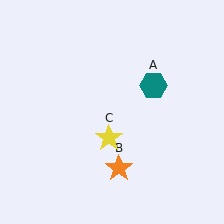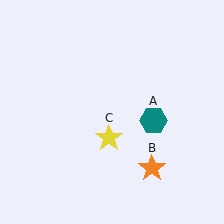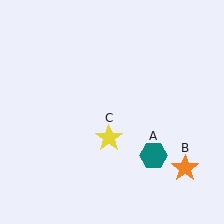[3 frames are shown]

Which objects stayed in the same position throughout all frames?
Yellow star (object C) remained stationary.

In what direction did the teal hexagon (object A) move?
The teal hexagon (object A) moved down.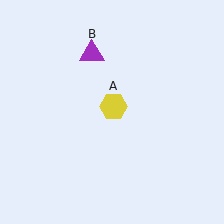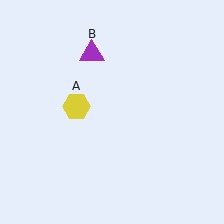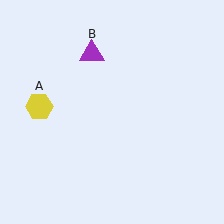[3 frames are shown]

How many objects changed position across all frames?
1 object changed position: yellow hexagon (object A).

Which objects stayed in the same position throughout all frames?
Purple triangle (object B) remained stationary.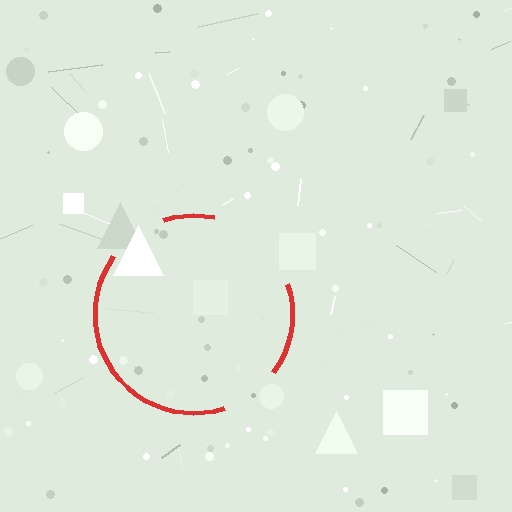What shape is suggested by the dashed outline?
The dashed outline suggests a circle.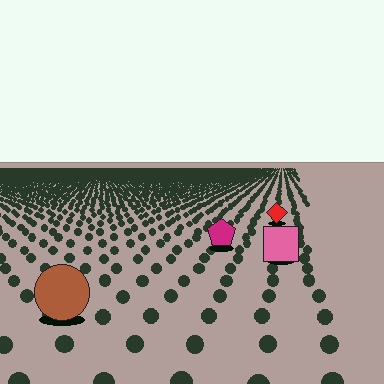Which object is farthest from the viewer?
The red diamond is farthest from the viewer. It appears smaller and the ground texture around it is denser.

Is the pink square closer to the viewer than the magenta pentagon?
Yes. The pink square is closer — you can tell from the texture gradient: the ground texture is coarser near it.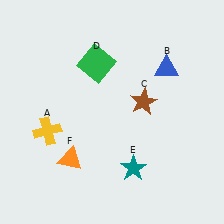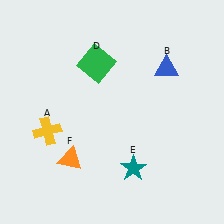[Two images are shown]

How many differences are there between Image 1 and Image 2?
There is 1 difference between the two images.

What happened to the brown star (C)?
The brown star (C) was removed in Image 2. It was in the top-right area of Image 1.